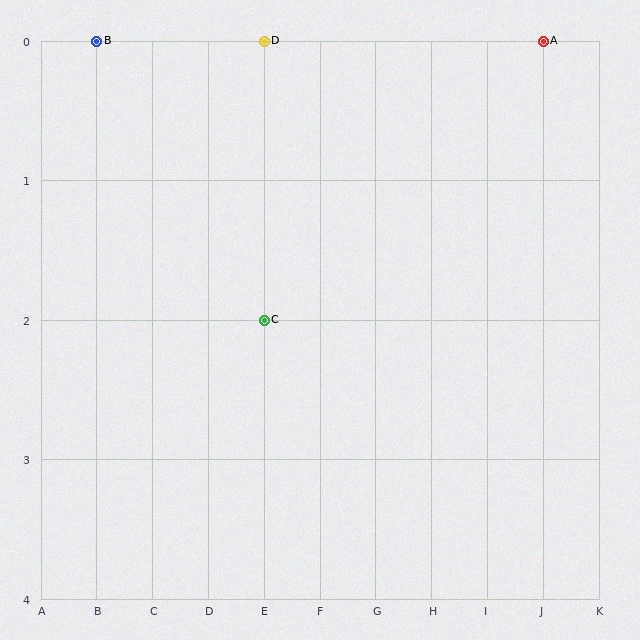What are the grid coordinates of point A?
Point A is at grid coordinates (J, 0).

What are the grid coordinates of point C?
Point C is at grid coordinates (E, 2).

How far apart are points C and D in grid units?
Points C and D are 2 rows apart.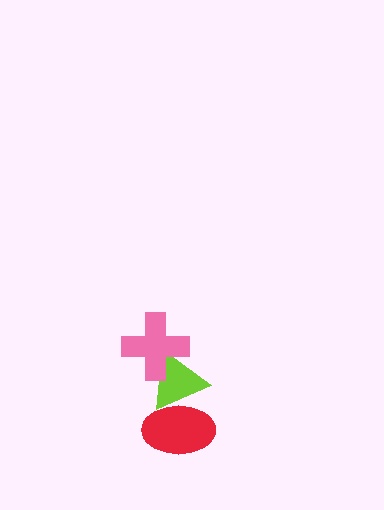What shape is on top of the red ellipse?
The lime triangle is on top of the red ellipse.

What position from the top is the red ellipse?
The red ellipse is 3rd from the top.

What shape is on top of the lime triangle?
The pink cross is on top of the lime triangle.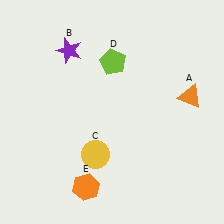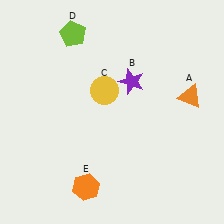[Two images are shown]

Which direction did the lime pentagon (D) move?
The lime pentagon (D) moved left.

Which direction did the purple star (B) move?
The purple star (B) moved right.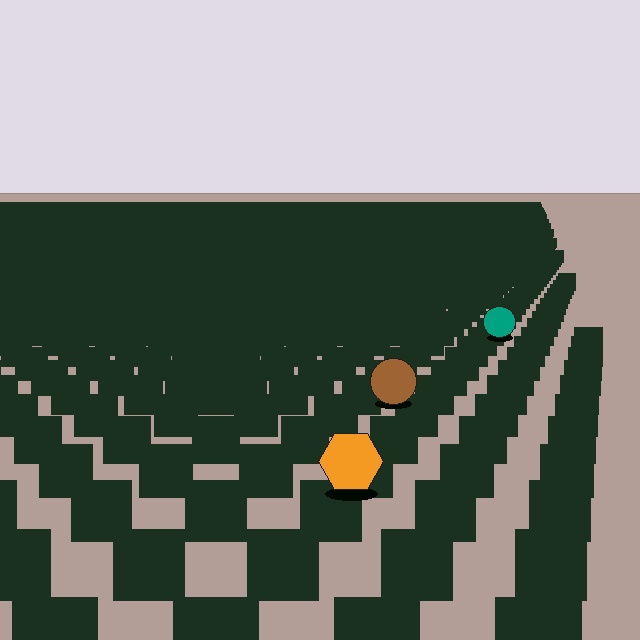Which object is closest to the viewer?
The orange hexagon is closest. The texture marks near it are larger and more spread out.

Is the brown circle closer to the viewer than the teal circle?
Yes. The brown circle is closer — you can tell from the texture gradient: the ground texture is coarser near it.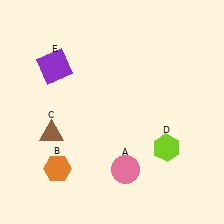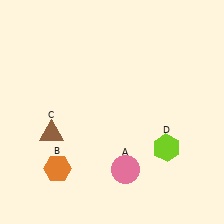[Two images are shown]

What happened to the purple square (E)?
The purple square (E) was removed in Image 2. It was in the top-left area of Image 1.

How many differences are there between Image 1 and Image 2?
There is 1 difference between the two images.